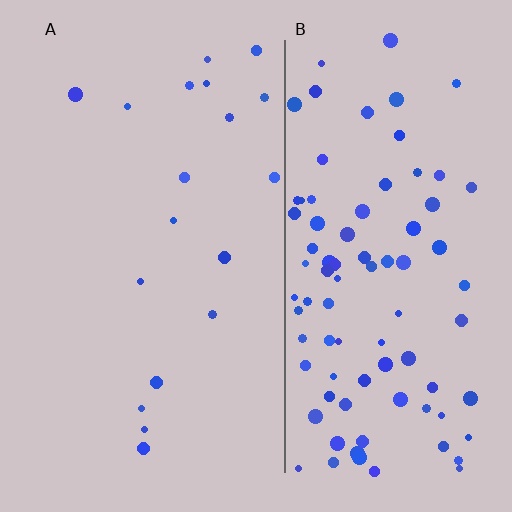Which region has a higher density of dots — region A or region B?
B (the right).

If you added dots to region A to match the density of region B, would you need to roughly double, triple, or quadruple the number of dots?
Approximately quadruple.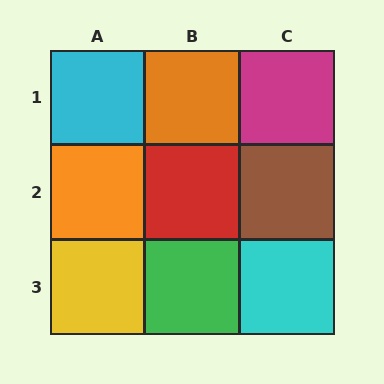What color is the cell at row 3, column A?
Yellow.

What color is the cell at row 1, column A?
Cyan.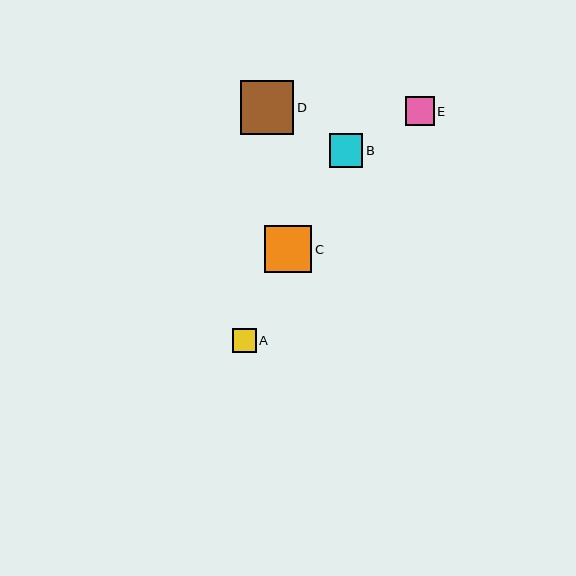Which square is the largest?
Square D is the largest with a size of approximately 54 pixels.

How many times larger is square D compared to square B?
Square D is approximately 1.6 times the size of square B.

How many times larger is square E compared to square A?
Square E is approximately 1.2 times the size of square A.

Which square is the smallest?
Square A is the smallest with a size of approximately 24 pixels.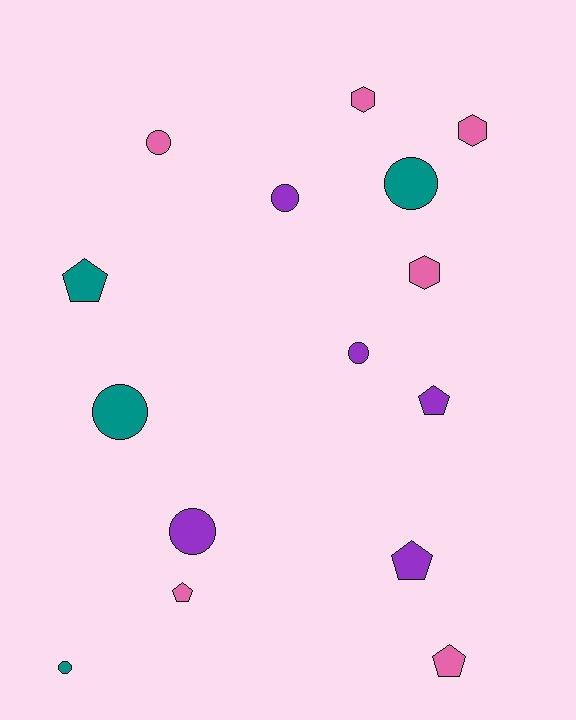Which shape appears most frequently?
Circle, with 7 objects.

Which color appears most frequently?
Pink, with 6 objects.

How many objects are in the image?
There are 15 objects.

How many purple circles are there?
There are 3 purple circles.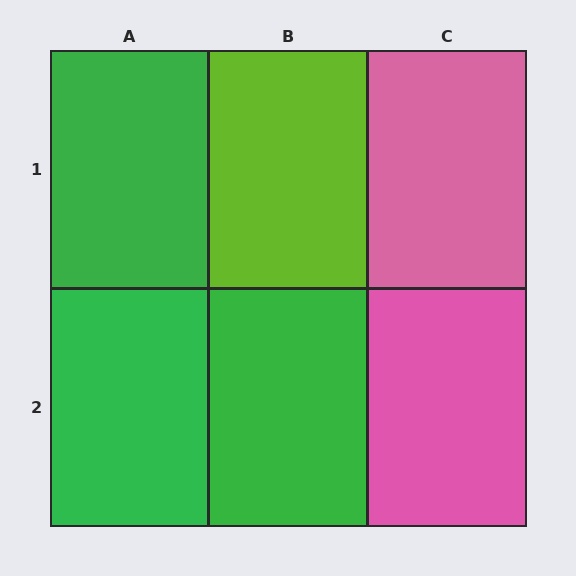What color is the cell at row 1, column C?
Pink.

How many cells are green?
3 cells are green.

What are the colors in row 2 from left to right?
Green, green, pink.